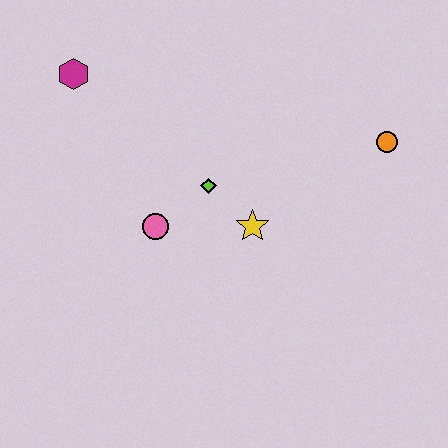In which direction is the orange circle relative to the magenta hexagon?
The orange circle is to the right of the magenta hexagon.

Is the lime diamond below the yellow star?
No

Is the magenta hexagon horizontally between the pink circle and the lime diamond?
No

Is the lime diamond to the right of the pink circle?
Yes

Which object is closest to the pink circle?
The lime diamond is closest to the pink circle.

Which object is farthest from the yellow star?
The magenta hexagon is farthest from the yellow star.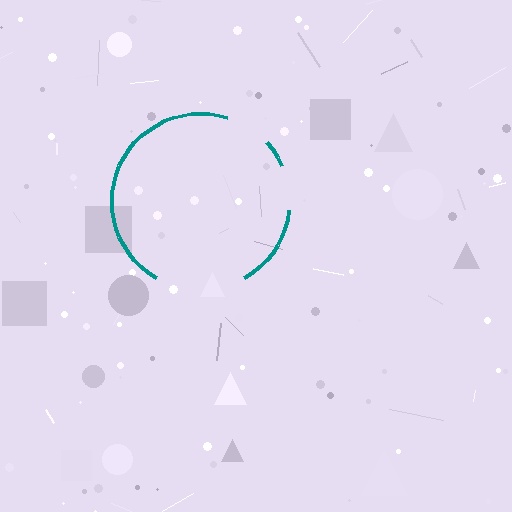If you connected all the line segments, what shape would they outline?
They would outline a circle.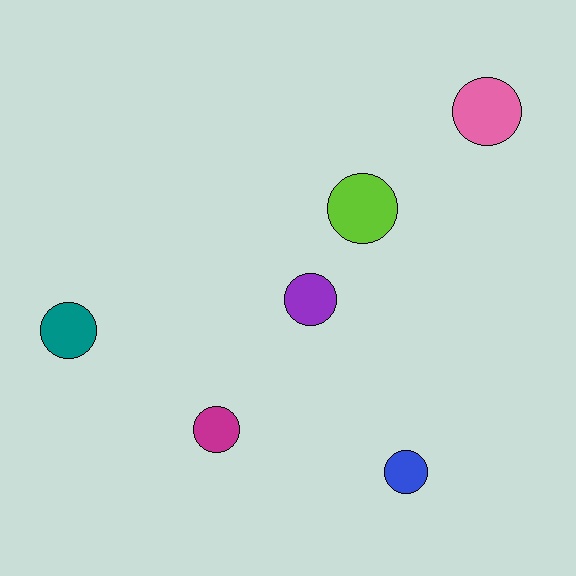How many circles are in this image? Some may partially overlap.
There are 6 circles.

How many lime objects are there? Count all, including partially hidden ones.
There is 1 lime object.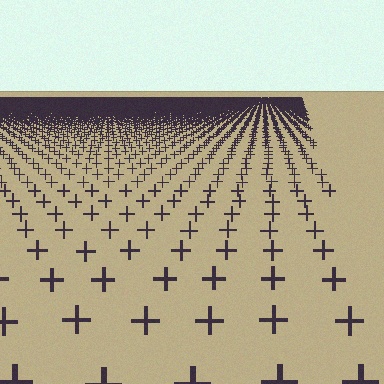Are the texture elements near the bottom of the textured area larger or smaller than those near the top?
Larger. Near the bottom, elements are closer to the viewer and appear at a bigger on-screen size.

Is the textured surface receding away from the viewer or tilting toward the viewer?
The surface is receding away from the viewer. Texture elements get smaller and denser toward the top.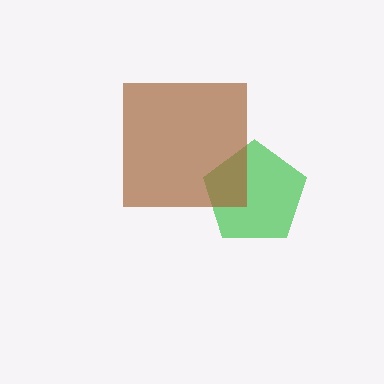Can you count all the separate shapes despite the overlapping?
Yes, there are 2 separate shapes.